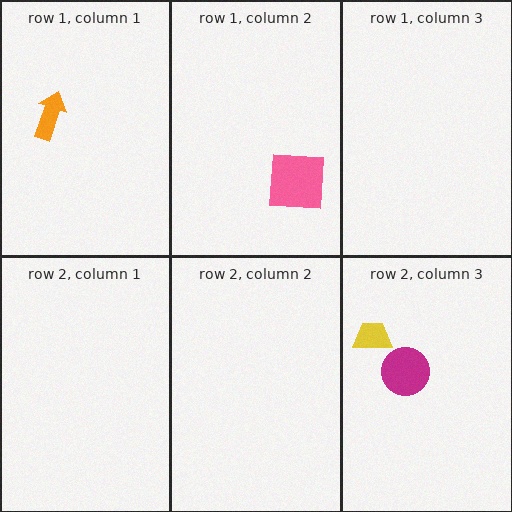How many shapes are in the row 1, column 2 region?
1.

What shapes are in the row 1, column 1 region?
The orange arrow.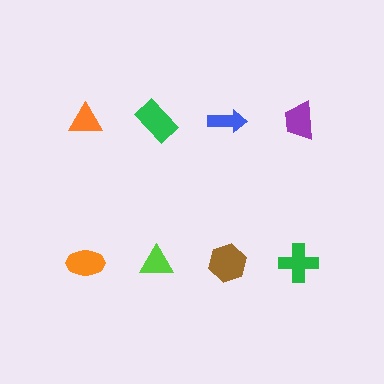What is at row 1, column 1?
An orange triangle.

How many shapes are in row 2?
4 shapes.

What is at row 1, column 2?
A green rectangle.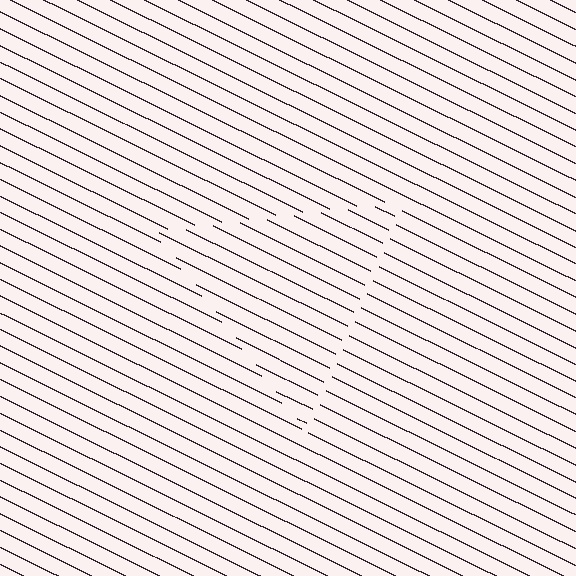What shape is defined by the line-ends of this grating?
An illusory triangle. The interior of the shape contains the same grating, shifted by half a period — the contour is defined by the phase discontinuity where line-ends from the inner and outer gratings abut.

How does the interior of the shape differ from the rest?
The interior of the shape contains the same grating, shifted by half a period — the contour is defined by the phase discontinuity where line-ends from the inner and outer gratings abut.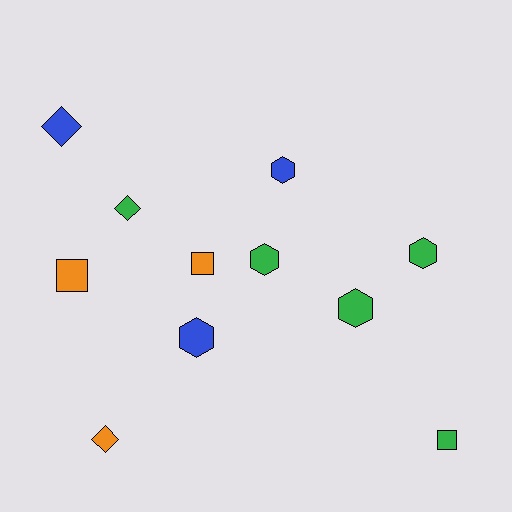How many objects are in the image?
There are 11 objects.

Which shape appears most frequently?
Hexagon, with 5 objects.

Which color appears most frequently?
Green, with 5 objects.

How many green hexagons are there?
There are 3 green hexagons.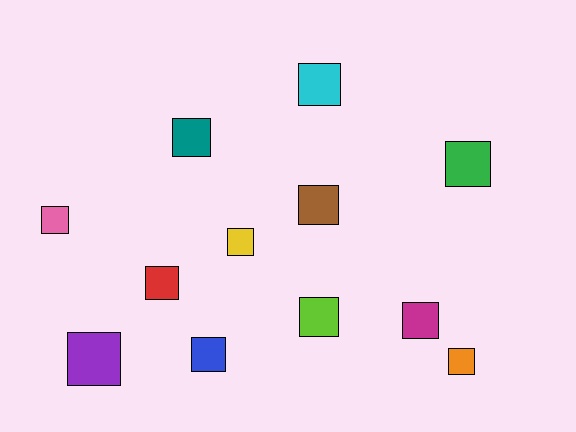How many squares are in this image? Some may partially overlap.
There are 12 squares.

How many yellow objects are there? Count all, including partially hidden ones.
There is 1 yellow object.